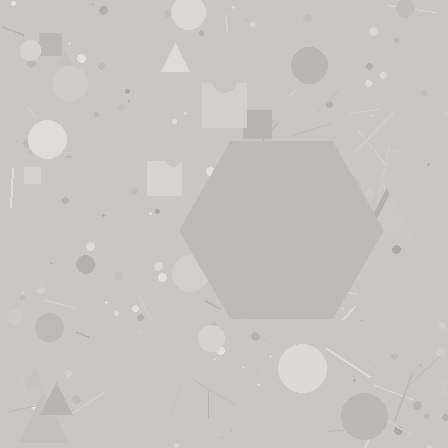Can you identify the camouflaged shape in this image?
The camouflaged shape is a hexagon.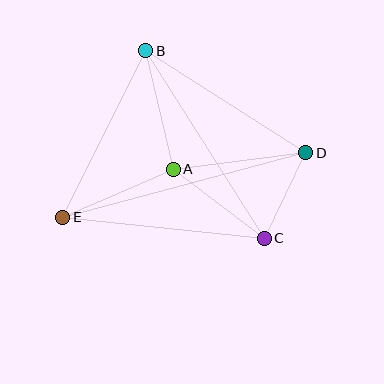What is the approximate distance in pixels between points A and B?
The distance between A and B is approximately 122 pixels.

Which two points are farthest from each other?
Points D and E are farthest from each other.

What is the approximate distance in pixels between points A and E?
The distance between A and E is approximately 120 pixels.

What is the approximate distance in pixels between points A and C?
The distance between A and C is approximately 114 pixels.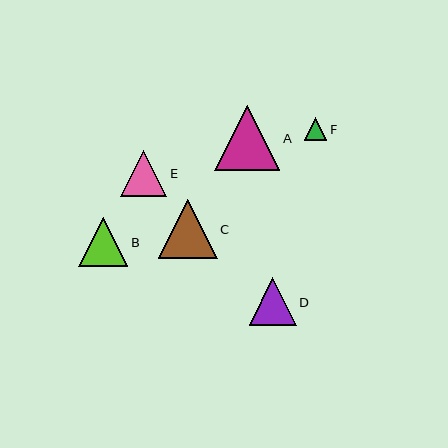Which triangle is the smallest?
Triangle F is the smallest with a size of approximately 22 pixels.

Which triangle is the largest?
Triangle A is the largest with a size of approximately 65 pixels.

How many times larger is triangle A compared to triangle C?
Triangle A is approximately 1.1 times the size of triangle C.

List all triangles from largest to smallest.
From largest to smallest: A, C, B, D, E, F.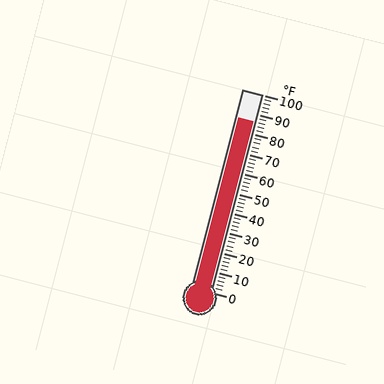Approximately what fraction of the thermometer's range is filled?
The thermometer is filled to approximately 85% of its range.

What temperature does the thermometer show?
The thermometer shows approximately 86°F.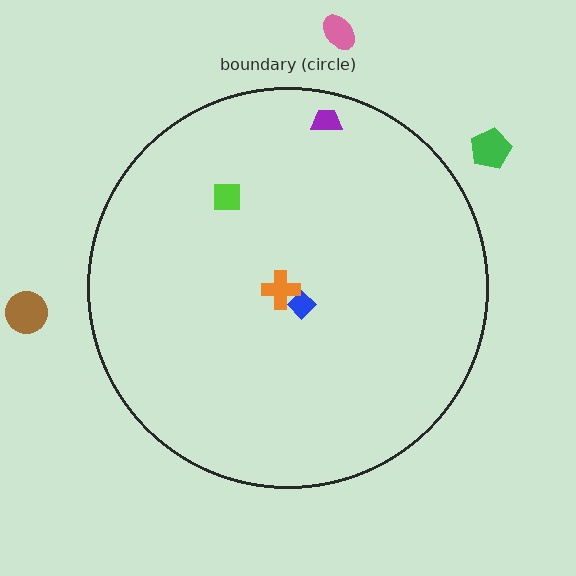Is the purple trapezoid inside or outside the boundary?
Inside.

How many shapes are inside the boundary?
4 inside, 3 outside.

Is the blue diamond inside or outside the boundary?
Inside.